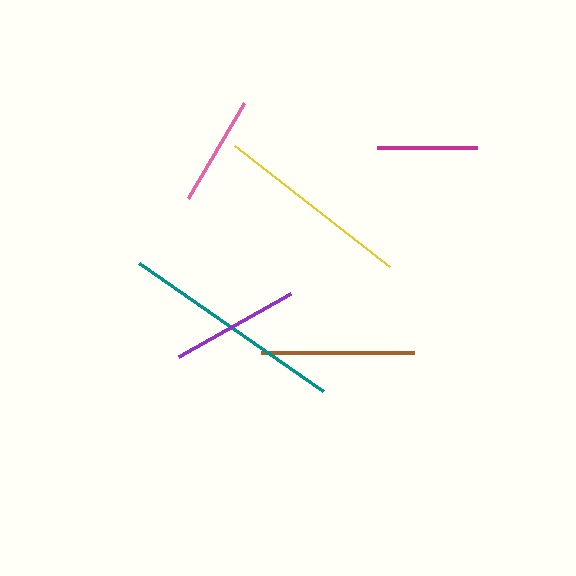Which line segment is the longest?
The teal line is the longest at approximately 225 pixels.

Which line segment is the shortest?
The magenta line is the shortest at approximately 100 pixels.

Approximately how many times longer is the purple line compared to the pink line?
The purple line is approximately 1.2 times the length of the pink line.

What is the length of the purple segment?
The purple segment is approximately 129 pixels long.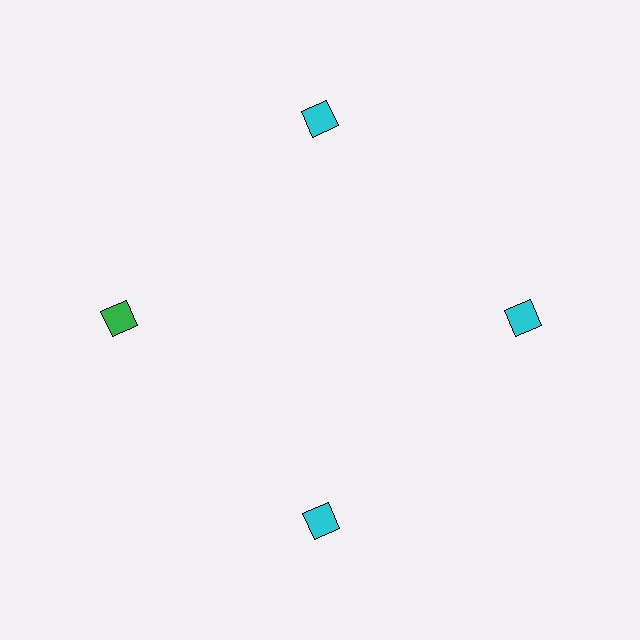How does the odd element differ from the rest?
It has a different color: green instead of cyan.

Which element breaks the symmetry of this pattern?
The green diamond at roughly the 9 o'clock position breaks the symmetry. All other shapes are cyan diamonds.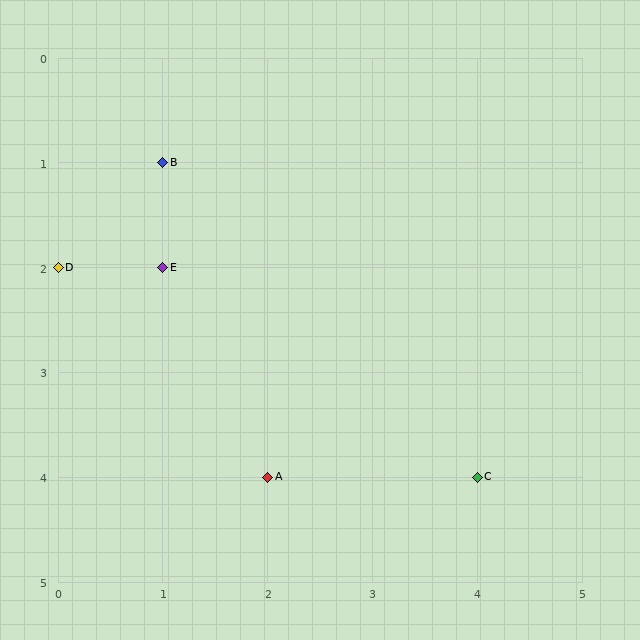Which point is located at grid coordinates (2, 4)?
Point A is at (2, 4).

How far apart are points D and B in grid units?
Points D and B are 1 column and 1 row apart (about 1.4 grid units diagonally).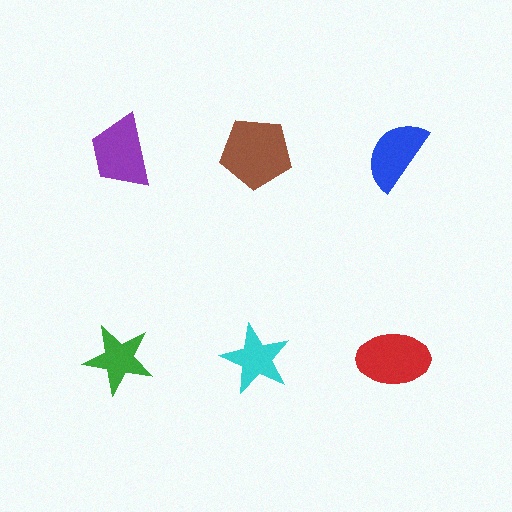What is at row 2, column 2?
A cyan star.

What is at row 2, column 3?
A red ellipse.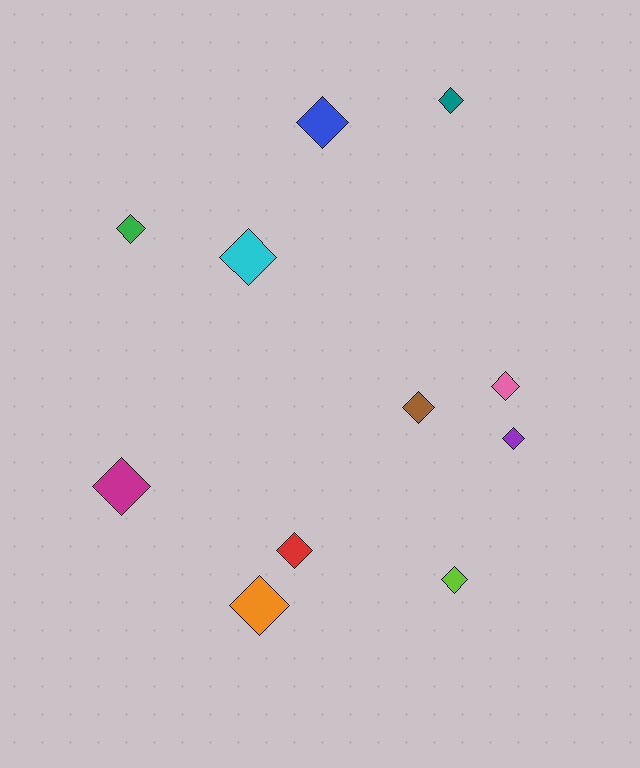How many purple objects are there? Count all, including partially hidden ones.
There is 1 purple object.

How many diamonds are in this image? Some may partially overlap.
There are 11 diamonds.